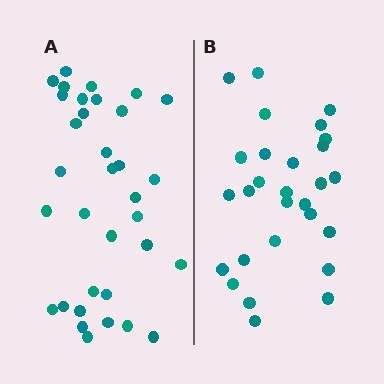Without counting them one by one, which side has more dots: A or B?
Region A (the left region) has more dots.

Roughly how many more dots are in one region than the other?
Region A has about 6 more dots than region B.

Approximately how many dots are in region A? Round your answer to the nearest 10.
About 30 dots. (The exact count is 34, which rounds to 30.)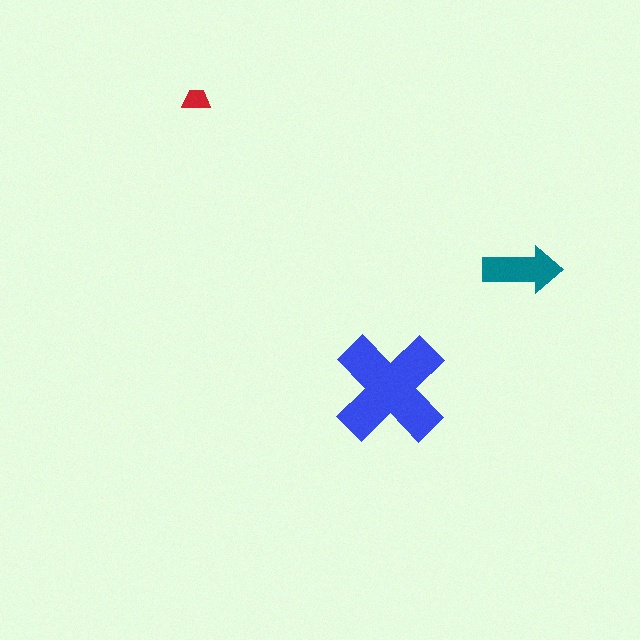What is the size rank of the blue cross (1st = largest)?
1st.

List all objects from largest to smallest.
The blue cross, the teal arrow, the red trapezoid.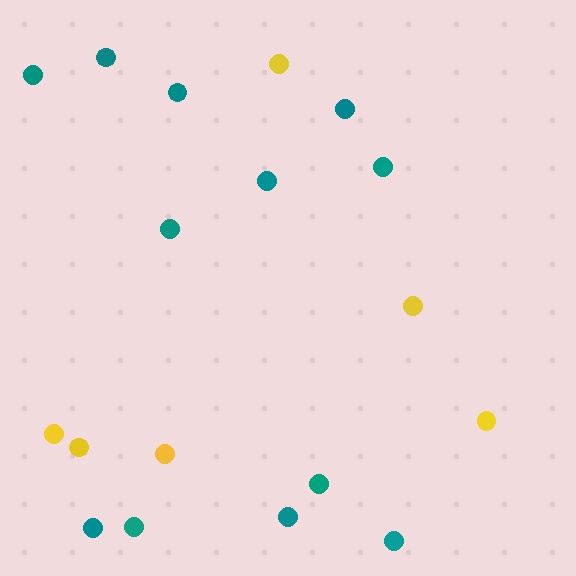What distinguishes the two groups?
There are 2 groups: one group of yellow circles (6) and one group of teal circles (12).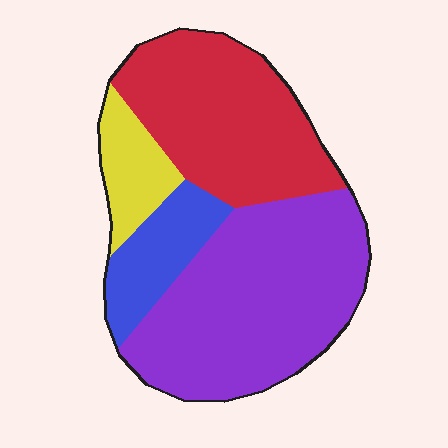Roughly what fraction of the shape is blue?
Blue covers about 10% of the shape.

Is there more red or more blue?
Red.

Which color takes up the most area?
Purple, at roughly 45%.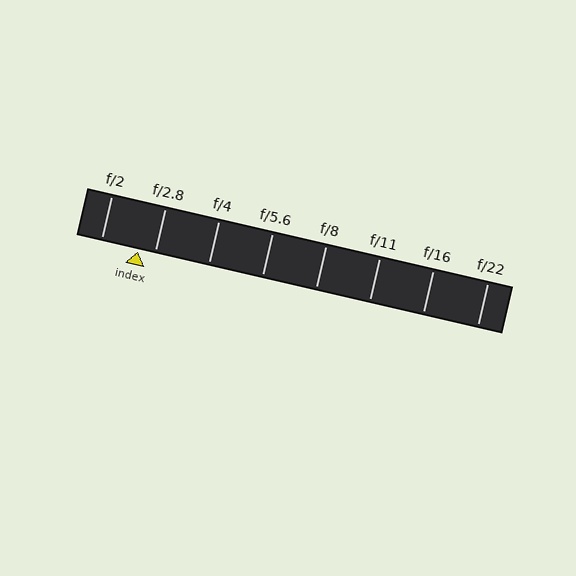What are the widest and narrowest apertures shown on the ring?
The widest aperture shown is f/2 and the narrowest is f/22.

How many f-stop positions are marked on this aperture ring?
There are 8 f-stop positions marked.